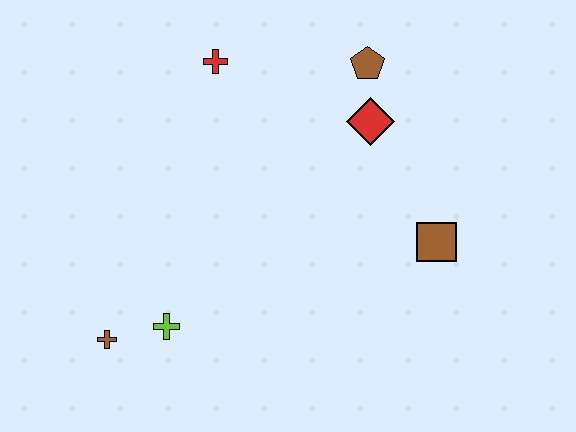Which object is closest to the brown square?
The red diamond is closest to the brown square.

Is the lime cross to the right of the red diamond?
No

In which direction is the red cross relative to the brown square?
The red cross is to the left of the brown square.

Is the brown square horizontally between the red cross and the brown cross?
No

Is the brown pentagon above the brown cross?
Yes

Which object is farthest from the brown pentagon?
The brown cross is farthest from the brown pentagon.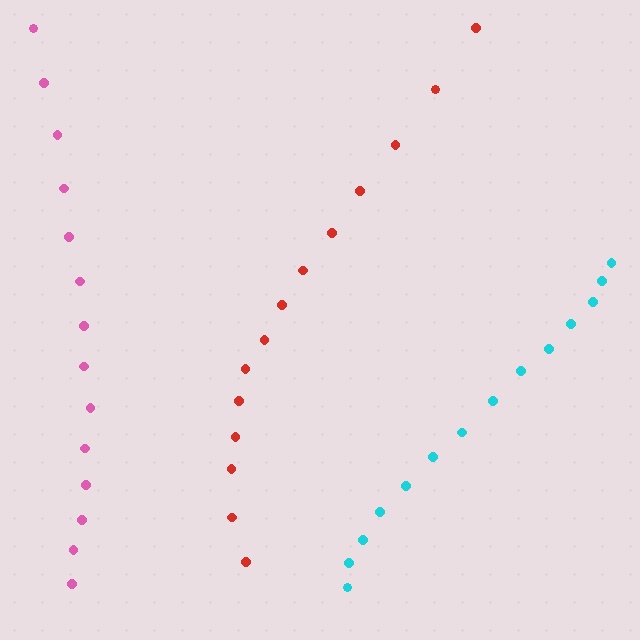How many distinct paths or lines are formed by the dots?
There are 3 distinct paths.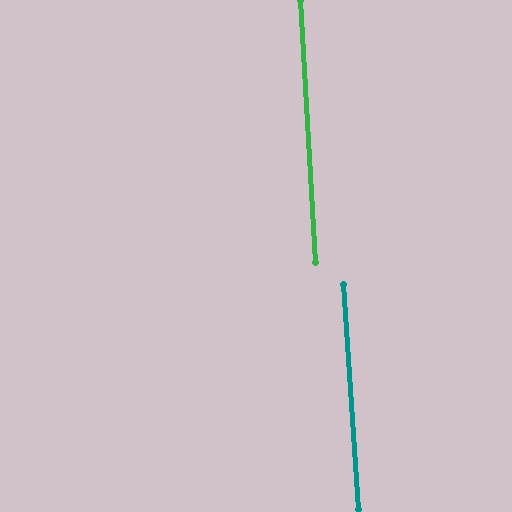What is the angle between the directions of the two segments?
Approximately 1 degree.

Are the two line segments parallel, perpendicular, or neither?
Parallel — their directions differ by only 0.6°.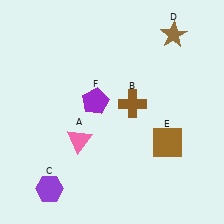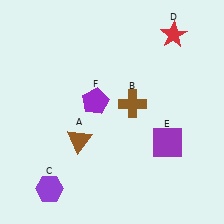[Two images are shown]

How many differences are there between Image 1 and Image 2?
There are 3 differences between the two images.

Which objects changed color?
A changed from pink to brown. D changed from brown to red. E changed from brown to purple.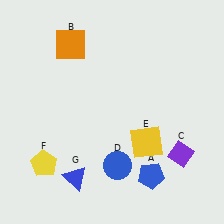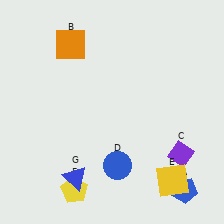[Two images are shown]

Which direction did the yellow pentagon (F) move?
The yellow pentagon (F) moved right.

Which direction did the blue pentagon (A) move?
The blue pentagon (A) moved right.